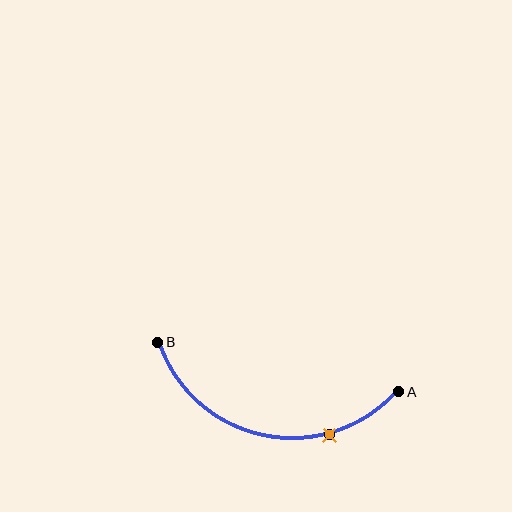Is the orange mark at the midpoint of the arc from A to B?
No. The orange mark lies on the arc but is closer to endpoint A. The arc midpoint would be at the point on the curve equidistant along the arc from both A and B.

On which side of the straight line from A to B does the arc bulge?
The arc bulges below the straight line connecting A and B.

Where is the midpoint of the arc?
The arc midpoint is the point on the curve farthest from the straight line joining A and B. It sits below that line.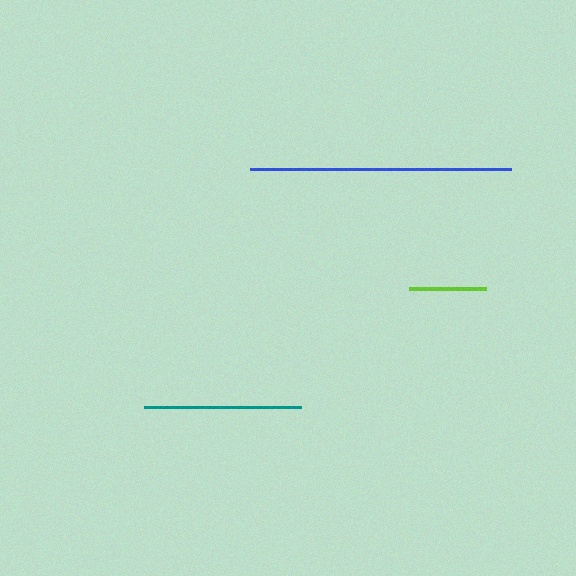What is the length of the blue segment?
The blue segment is approximately 260 pixels long.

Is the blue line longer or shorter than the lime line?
The blue line is longer than the lime line.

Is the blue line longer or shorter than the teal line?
The blue line is longer than the teal line.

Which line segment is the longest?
The blue line is the longest at approximately 260 pixels.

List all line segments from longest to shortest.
From longest to shortest: blue, teal, lime.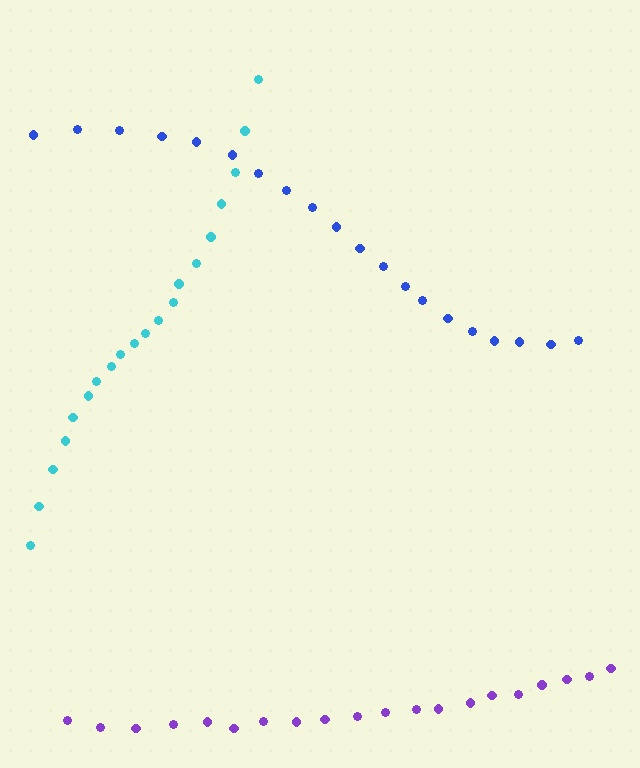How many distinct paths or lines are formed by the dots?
There are 3 distinct paths.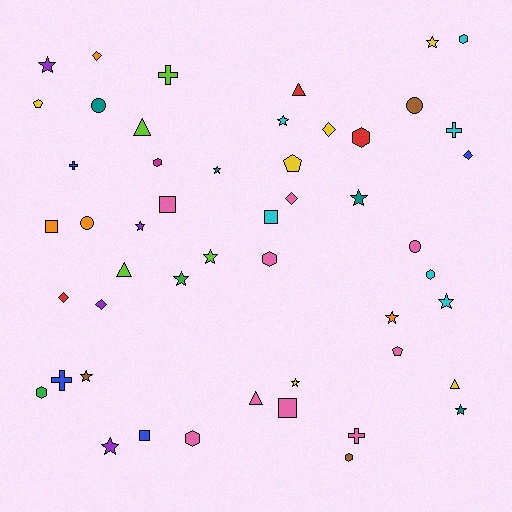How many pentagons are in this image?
There are 3 pentagons.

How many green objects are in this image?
There are 2 green objects.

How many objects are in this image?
There are 50 objects.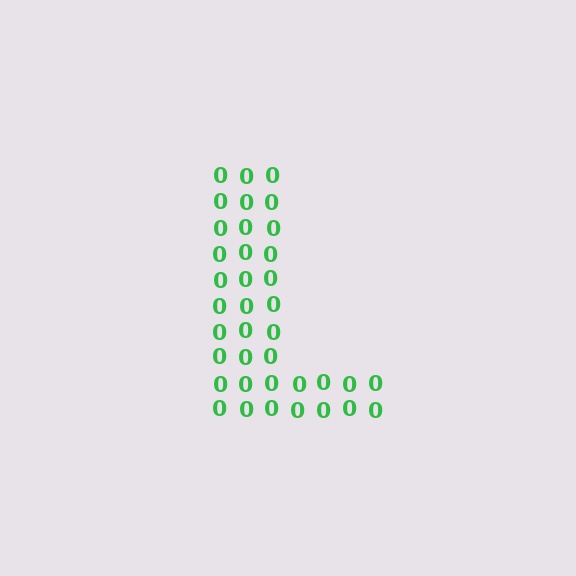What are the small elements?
The small elements are digit 0's.